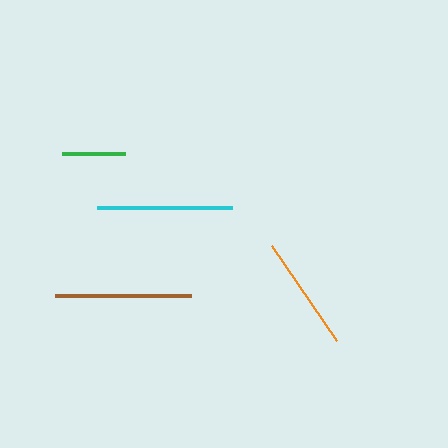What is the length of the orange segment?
The orange segment is approximately 115 pixels long.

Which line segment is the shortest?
The green line is the shortest at approximately 63 pixels.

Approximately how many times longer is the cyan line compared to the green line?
The cyan line is approximately 2.1 times the length of the green line.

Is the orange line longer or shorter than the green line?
The orange line is longer than the green line.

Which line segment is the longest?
The brown line is the longest at approximately 135 pixels.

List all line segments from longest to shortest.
From longest to shortest: brown, cyan, orange, green.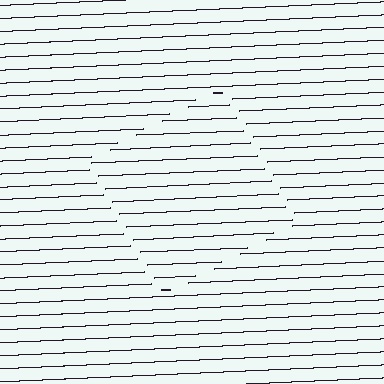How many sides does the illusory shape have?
4 sides — the line-ends trace a square.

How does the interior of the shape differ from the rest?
The interior of the shape contains the same grating, shifted by half a period — the contour is defined by the phase discontinuity where line-ends from the inner and outer gratings abut.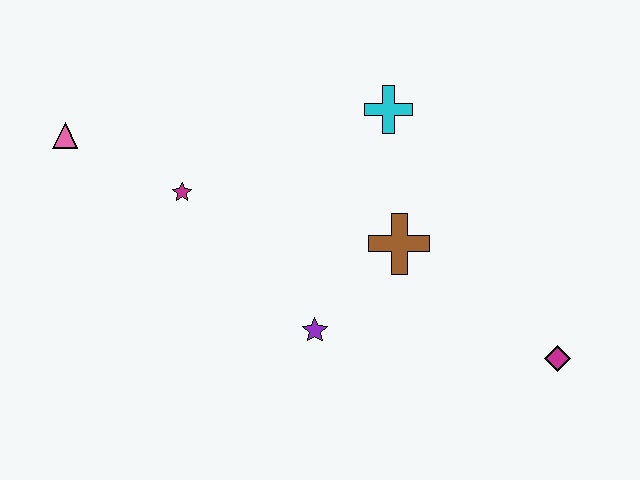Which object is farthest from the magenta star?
The magenta diamond is farthest from the magenta star.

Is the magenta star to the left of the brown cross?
Yes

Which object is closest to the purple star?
The brown cross is closest to the purple star.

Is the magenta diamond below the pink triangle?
Yes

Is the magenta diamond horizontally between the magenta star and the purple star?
No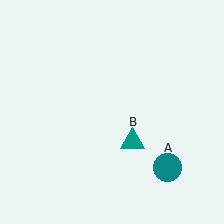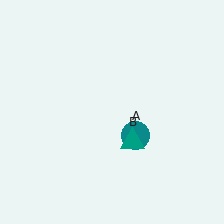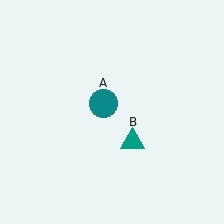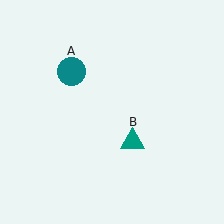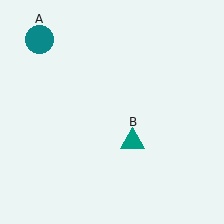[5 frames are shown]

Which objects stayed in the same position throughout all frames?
Teal triangle (object B) remained stationary.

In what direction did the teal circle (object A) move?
The teal circle (object A) moved up and to the left.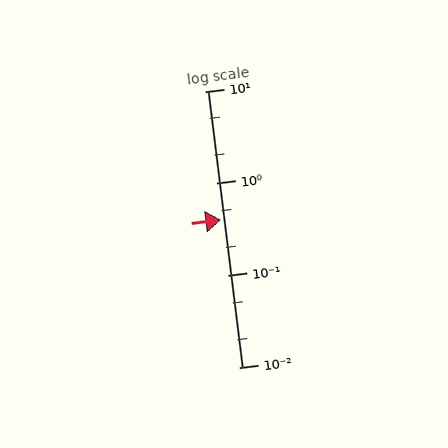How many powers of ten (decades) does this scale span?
The scale spans 3 decades, from 0.01 to 10.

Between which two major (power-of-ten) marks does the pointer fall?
The pointer is between 0.1 and 1.